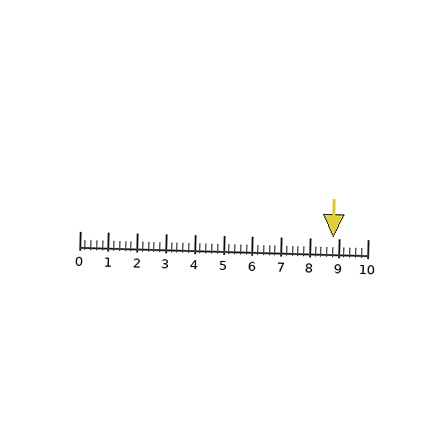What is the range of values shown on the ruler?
The ruler shows values from 0 to 10.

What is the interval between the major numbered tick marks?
The major tick marks are spaced 1 units apart.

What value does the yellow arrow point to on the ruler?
The yellow arrow points to approximately 8.8.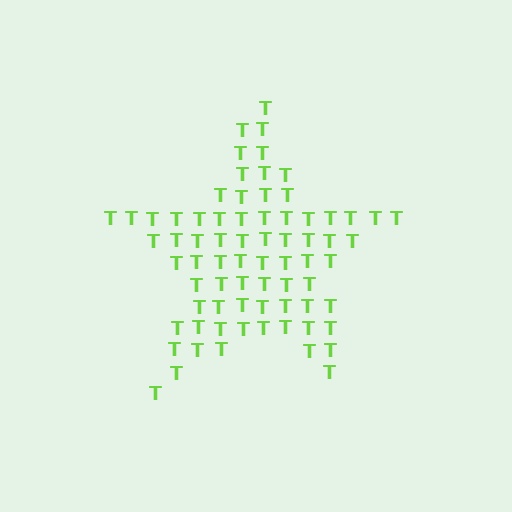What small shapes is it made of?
It is made of small letter T's.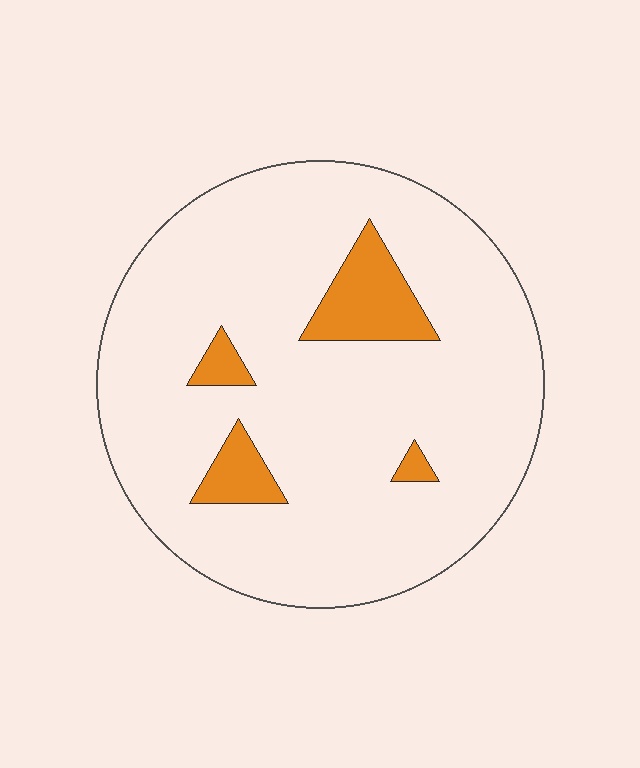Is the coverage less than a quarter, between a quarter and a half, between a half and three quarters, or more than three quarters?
Less than a quarter.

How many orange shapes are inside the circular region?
4.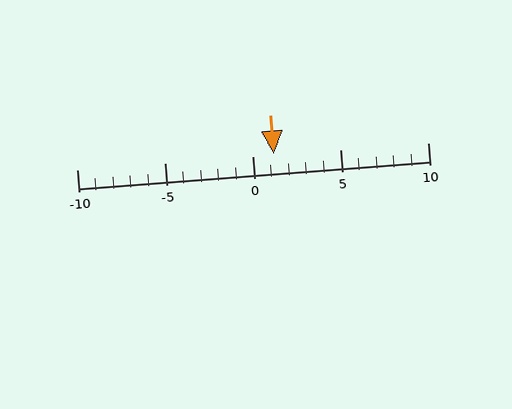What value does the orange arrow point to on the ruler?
The orange arrow points to approximately 1.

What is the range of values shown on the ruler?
The ruler shows values from -10 to 10.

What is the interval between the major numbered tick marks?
The major tick marks are spaced 5 units apart.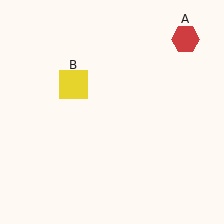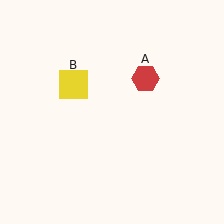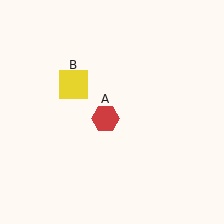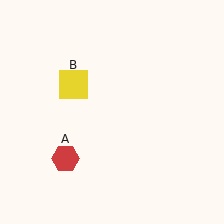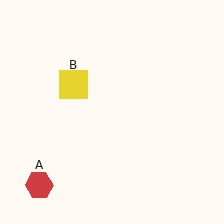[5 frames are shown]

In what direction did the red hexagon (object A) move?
The red hexagon (object A) moved down and to the left.